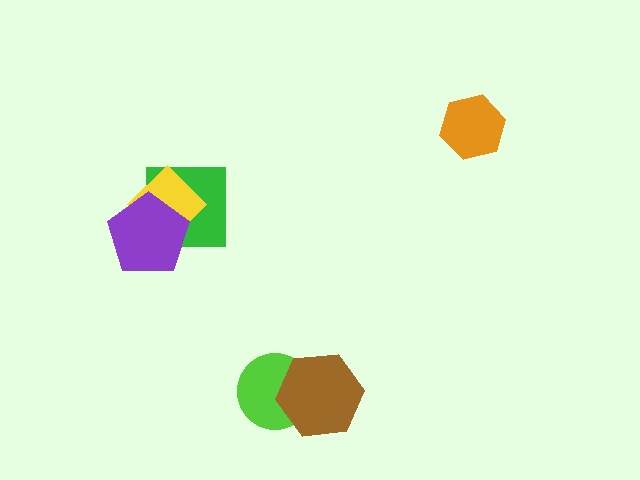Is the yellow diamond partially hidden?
Yes, it is partially covered by another shape.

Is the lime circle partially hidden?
Yes, it is partially covered by another shape.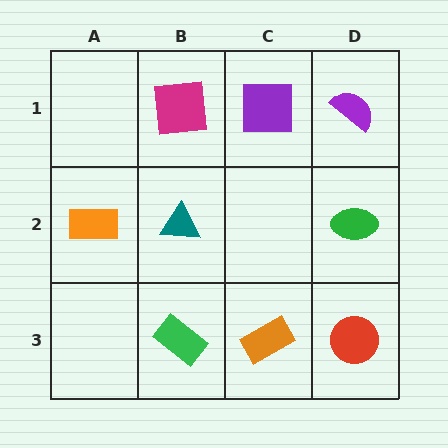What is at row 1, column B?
A magenta square.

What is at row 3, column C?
An orange rectangle.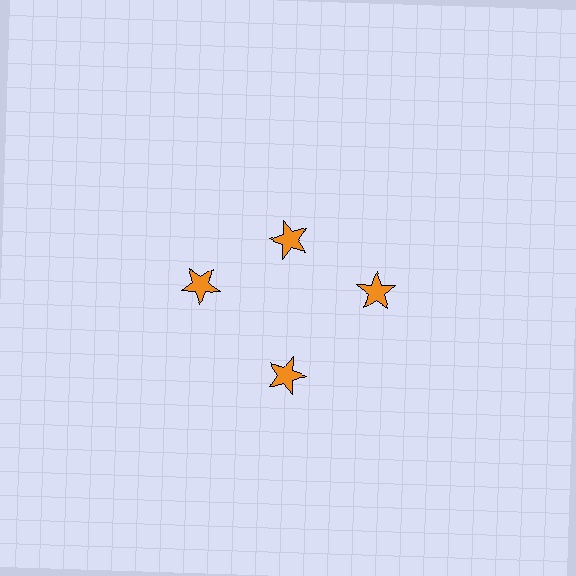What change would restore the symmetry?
The symmetry would be restored by moving it outward, back onto the ring so that all 4 stars sit at equal angles and equal distance from the center.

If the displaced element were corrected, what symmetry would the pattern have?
It would have 4-fold rotational symmetry — the pattern would map onto itself every 90 degrees.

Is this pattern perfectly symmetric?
No. The 4 orange stars are arranged in a ring, but one element near the 12 o'clock position is pulled inward toward the center, breaking the 4-fold rotational symmetry.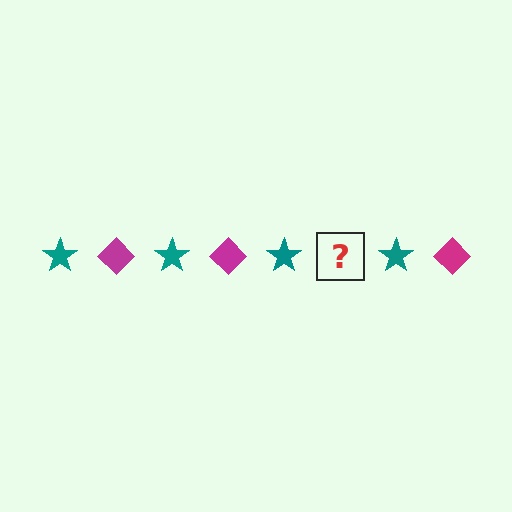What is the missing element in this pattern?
The missing element is a magenta diamond.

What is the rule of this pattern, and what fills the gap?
The rule is that the pattern alternates between teal star and magenta diamond. The gap should be filled with a magenta diamond.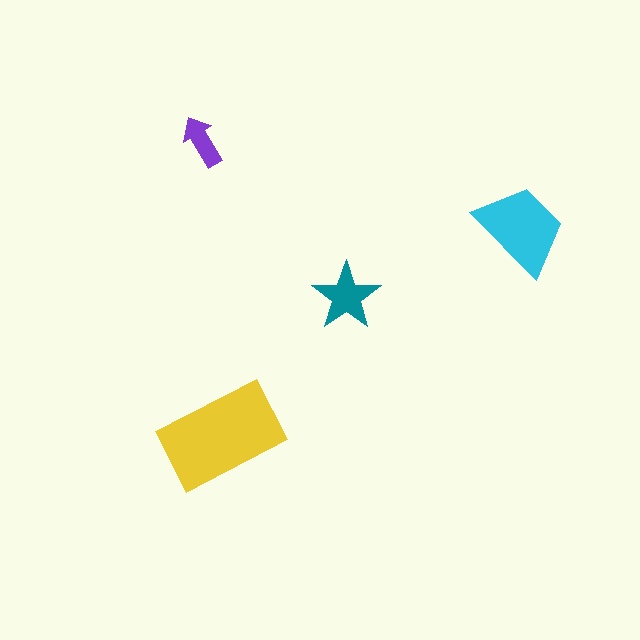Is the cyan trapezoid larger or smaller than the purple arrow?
Larger.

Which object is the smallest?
The purple arrow.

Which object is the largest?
The yellow rectangle.